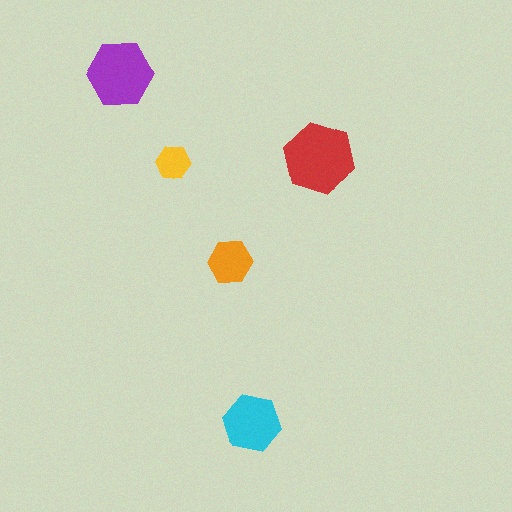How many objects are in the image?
There are 5 objects in the image.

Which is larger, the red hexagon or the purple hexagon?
The red one.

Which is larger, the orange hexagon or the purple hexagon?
The purple one.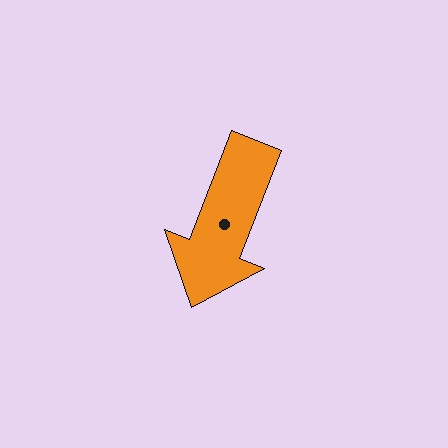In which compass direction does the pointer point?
South.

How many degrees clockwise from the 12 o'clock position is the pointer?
Approximately 201 degrees.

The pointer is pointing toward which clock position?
Roughly 7 o'clock.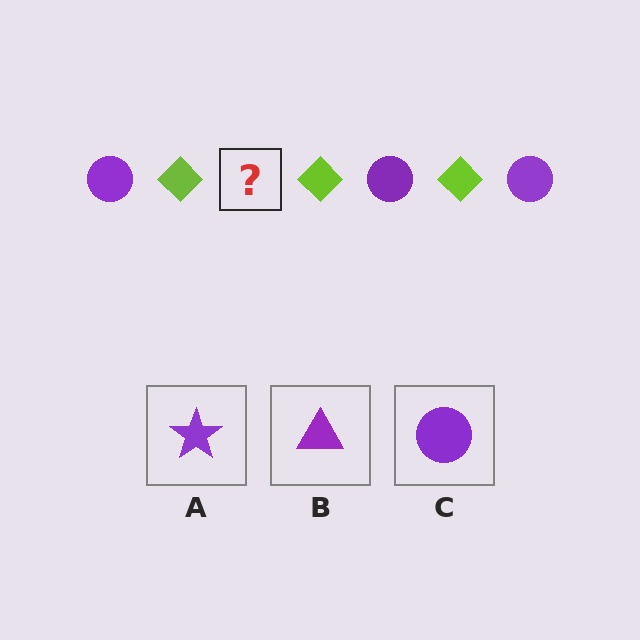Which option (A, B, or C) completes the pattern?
C.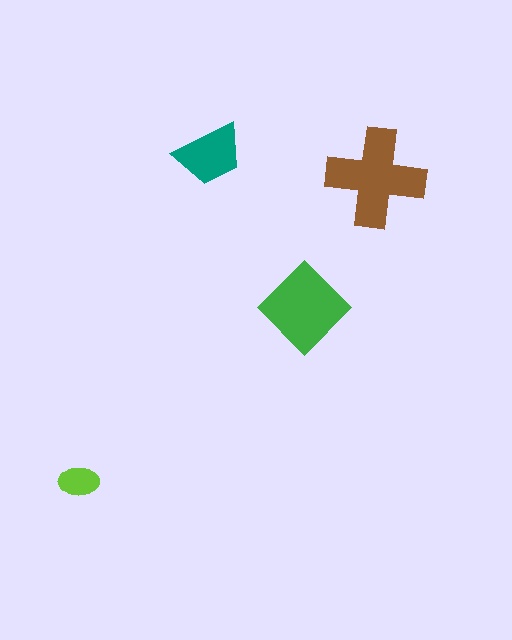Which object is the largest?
The brown cross.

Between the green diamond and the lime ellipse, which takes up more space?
The green diamond.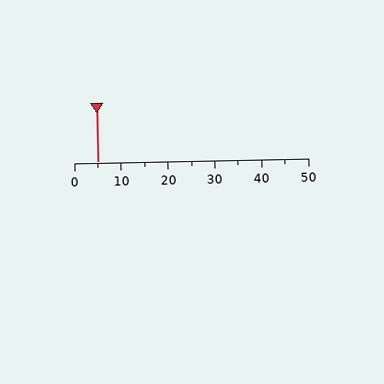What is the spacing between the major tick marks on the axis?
The major ticks are spaced 10 apart.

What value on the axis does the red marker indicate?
The marker indicates approximately 5.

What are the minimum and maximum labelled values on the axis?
The axis runs from 0 to 50.